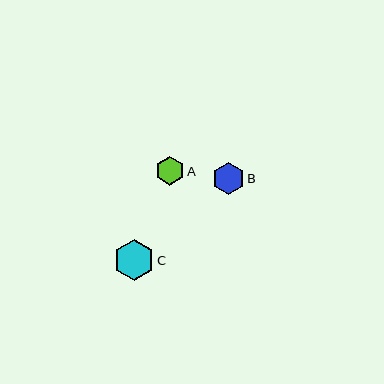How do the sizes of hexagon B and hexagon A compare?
Hexagon B and hexagon A are approximately the same size.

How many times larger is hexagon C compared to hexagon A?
Hexagon C is approximately 1.4 times the size of hexagon A.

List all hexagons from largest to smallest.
From largest to smallest: C, B, A.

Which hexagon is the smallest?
Hexagon A is the smallest with a size of approximately 29 pixels.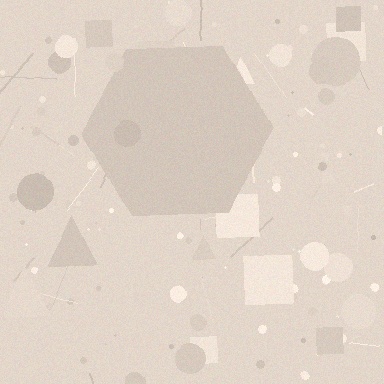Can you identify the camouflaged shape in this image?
The camouflaged shape is a hexagon.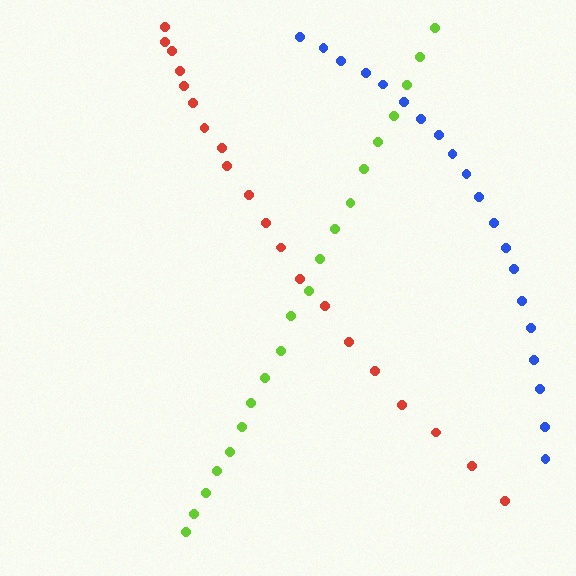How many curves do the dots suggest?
There are 3 distinct paths.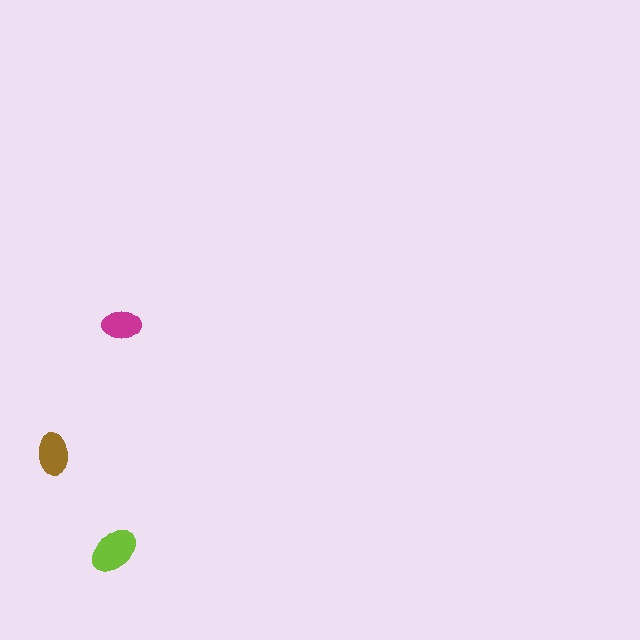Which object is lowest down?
The lime ellipse is bottommost.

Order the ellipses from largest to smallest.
the lime one, the brown one, the magenta one.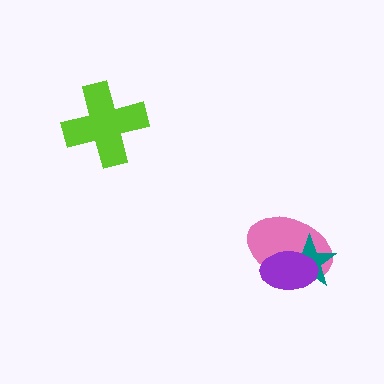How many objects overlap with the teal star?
2 objects overlap with the teal star.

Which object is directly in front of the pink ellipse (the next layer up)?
The teal star is directly in front of the pink ellipse.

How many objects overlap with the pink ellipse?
2 objects overlap with the pink ellipse.